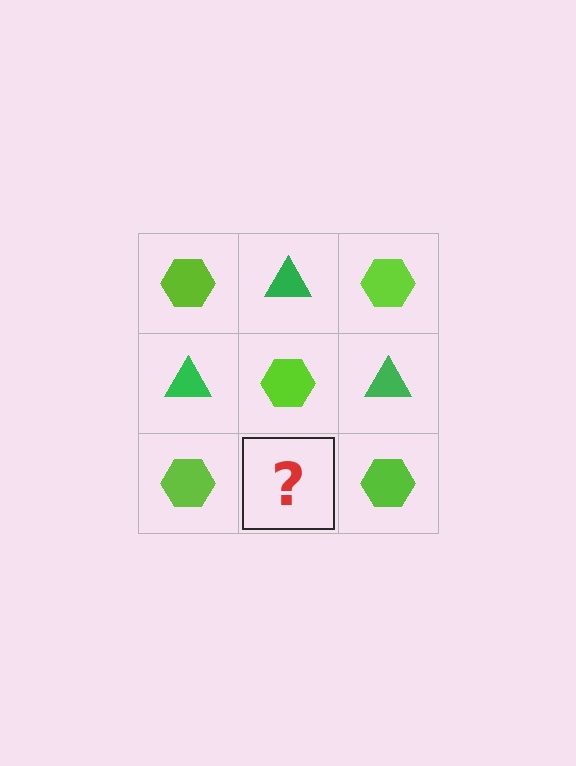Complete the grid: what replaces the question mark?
The question mark should be replaced with a green triangle.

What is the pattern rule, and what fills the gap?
The rule is that it alternates lime hexagon and green triangle in a checkerboard pattern. The gap should be filled with a green triangle.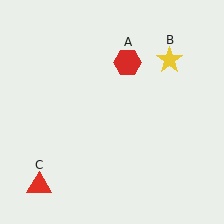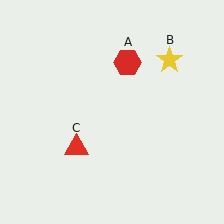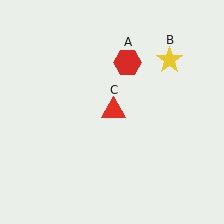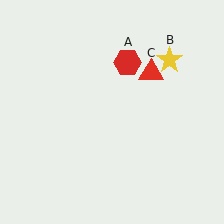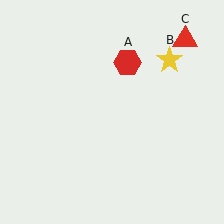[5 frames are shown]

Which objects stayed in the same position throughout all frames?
Red hexagon (object A) and yellow star (object B) remained stationary.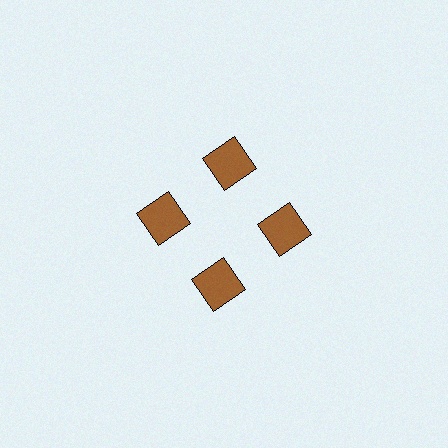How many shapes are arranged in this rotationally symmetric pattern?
There are 4 shapes, arranged in 4 groups of 1.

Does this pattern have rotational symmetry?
Yes, this pattern has 4-fold rotational symmetry. It looks the same after rotating 90 degrees around the center.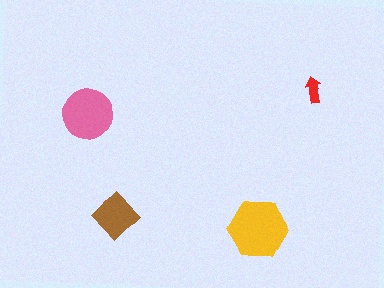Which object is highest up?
The red arrow is topmost.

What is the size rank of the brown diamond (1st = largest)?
3rd.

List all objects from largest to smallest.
The yellow hexagon, the pink circle, the brown diamond, the red arrow.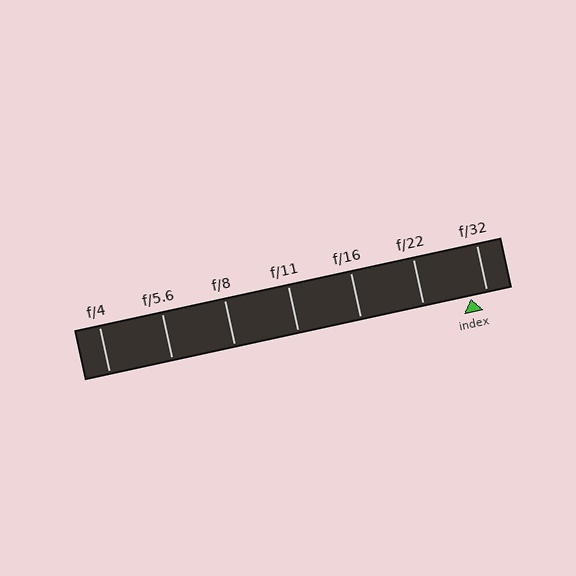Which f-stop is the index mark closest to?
The index mark is closest to f/32.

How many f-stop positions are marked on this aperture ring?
There are 7 f-stop positions marked.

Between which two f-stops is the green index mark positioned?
The index mark is between f/22 and f/32.